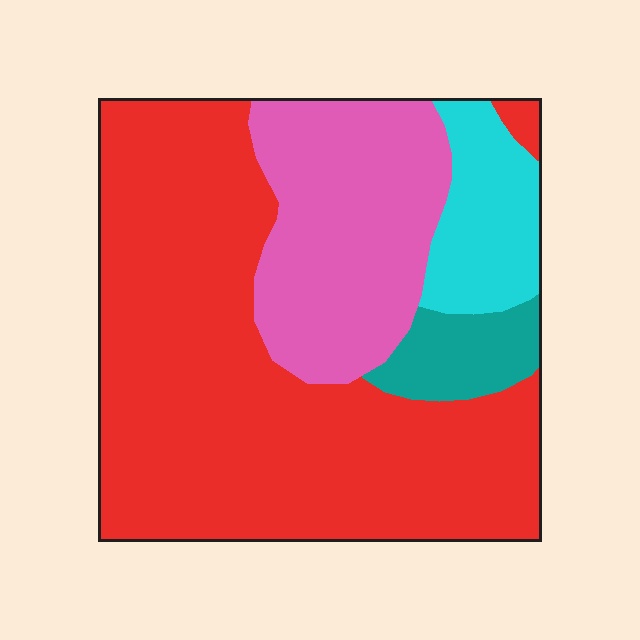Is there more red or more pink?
Red.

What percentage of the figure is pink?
Pink takes up about one quarter (1/4) of the figure.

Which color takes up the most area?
Red, at roughly 60%.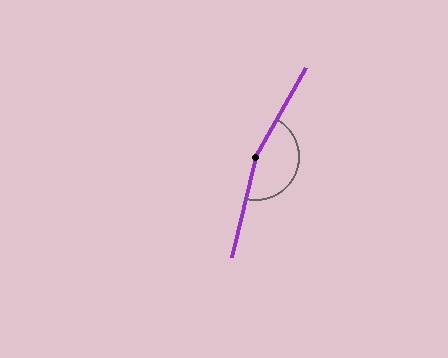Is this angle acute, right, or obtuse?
It is obtuse.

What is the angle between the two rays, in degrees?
Approximately 164 degrees.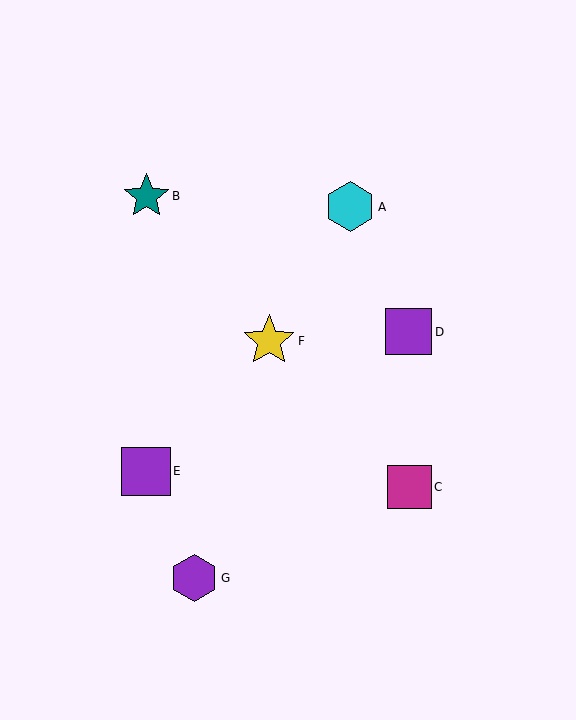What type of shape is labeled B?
Shape B is a teal star.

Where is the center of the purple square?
The center of the purple square is at (408, 332).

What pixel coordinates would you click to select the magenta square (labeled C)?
Click at (410, 487) to select the magenta square C.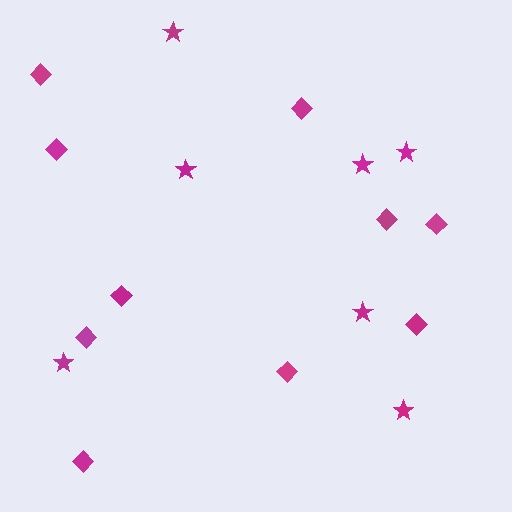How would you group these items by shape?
There are 2 groups: one group of diamonds (10) and one group of stars (7).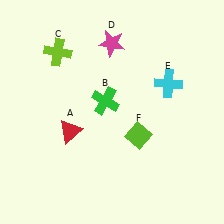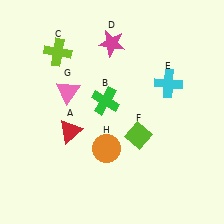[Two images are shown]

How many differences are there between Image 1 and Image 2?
There are 2 differences between the two images.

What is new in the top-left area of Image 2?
A pink triangle (G) was added in the top-left area of Image 2.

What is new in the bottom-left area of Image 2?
An orange circle (H) was added in the bottom-left area of Image 2.